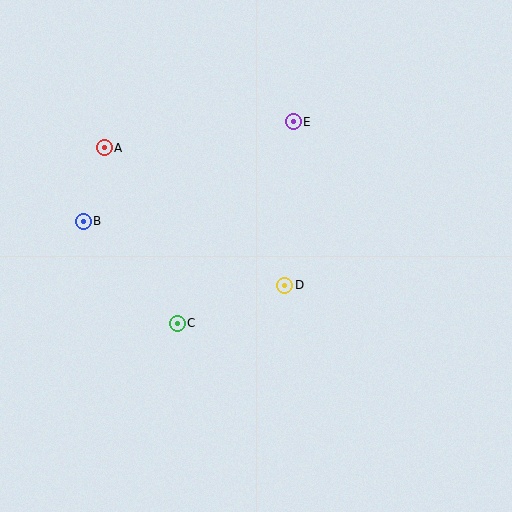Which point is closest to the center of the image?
Point D at (285, 285) is closest to the center.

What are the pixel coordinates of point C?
Point C is at (177, 323).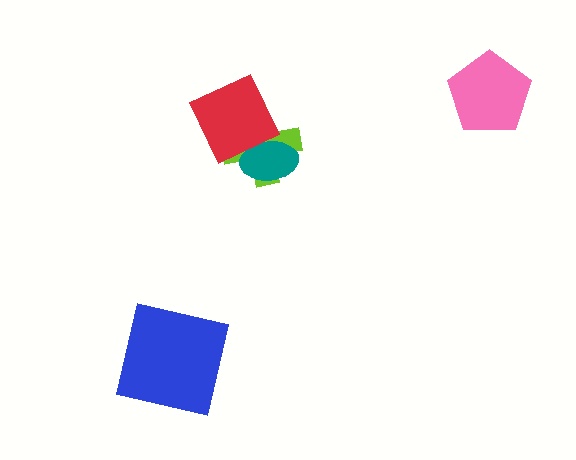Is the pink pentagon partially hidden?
No, no other shape covers it.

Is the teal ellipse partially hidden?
Yes, it is partially covered by another shape.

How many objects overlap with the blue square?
0 objects overlap with the blue square.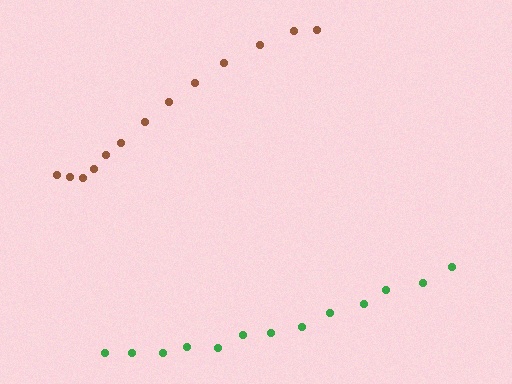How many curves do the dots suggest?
There are 2 distinct paths.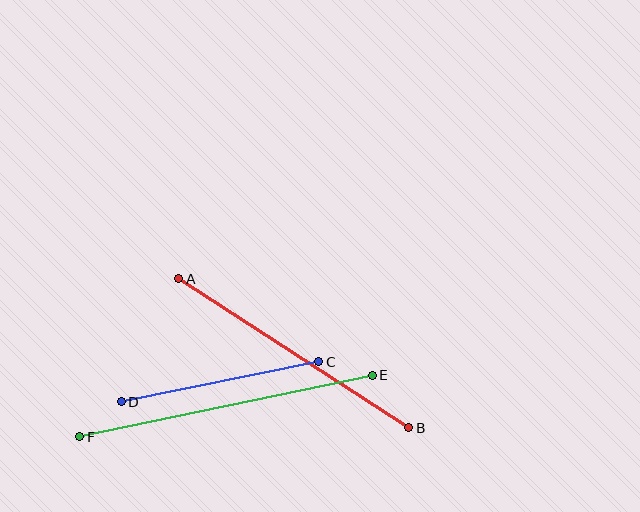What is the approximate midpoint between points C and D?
The midpoint is at approximately (220, 382) pixels.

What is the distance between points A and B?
The distance is approximately 274 pixels.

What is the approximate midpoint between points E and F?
The midpoint is at approximately (226, 406) pixels.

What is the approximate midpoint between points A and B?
The midpoint is at approximately (294, 353) pixels.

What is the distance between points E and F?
The distance is approximately 299 pixels.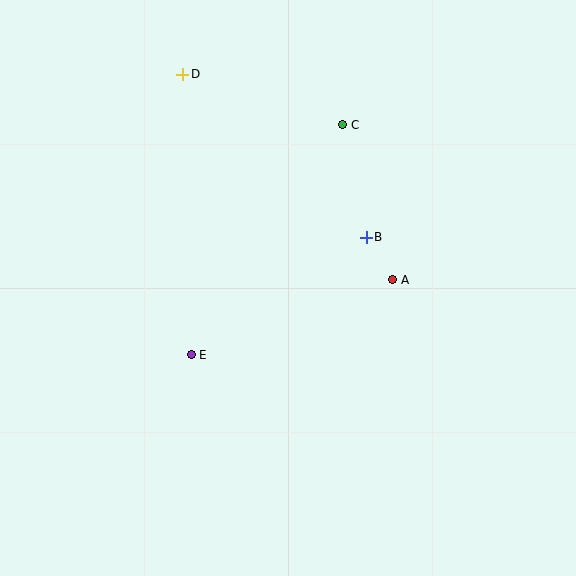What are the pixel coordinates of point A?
Point A is at (393, 280).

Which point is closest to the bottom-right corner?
Point A is closest to the bottom-right corner.